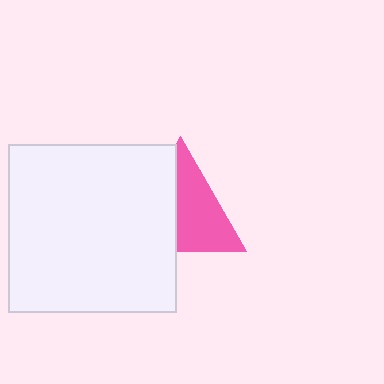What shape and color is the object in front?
The object in front is a white square.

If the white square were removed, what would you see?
You would see the complete pink triangle.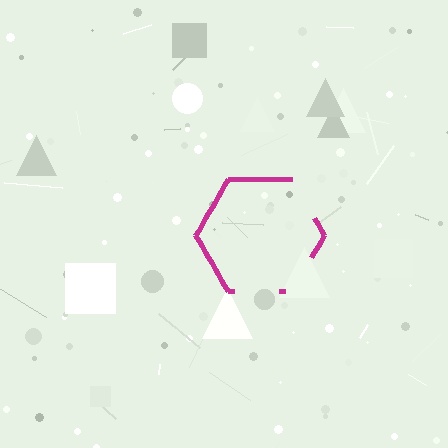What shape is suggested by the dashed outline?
The dashed outline suggests a hexagon.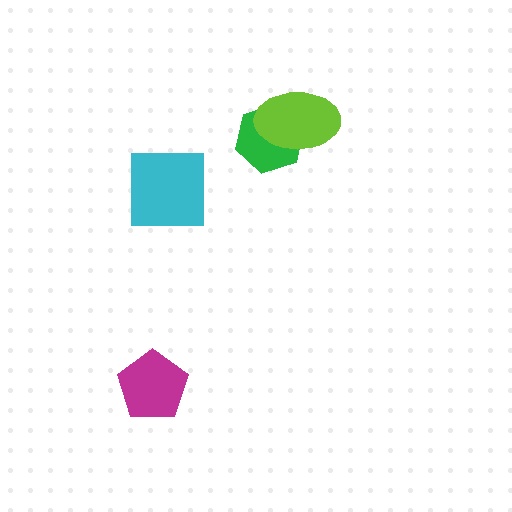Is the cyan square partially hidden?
No, no other shape covers it.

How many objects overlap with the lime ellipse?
1 object overlaps with the lime ellipse.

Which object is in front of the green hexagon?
The lime ellipse is in front of the green hexagon.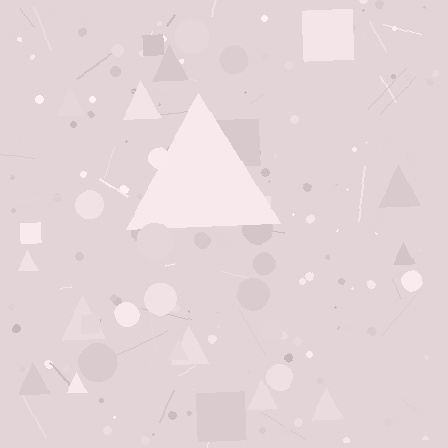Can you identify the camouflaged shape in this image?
The camouflaged shape is a triangle.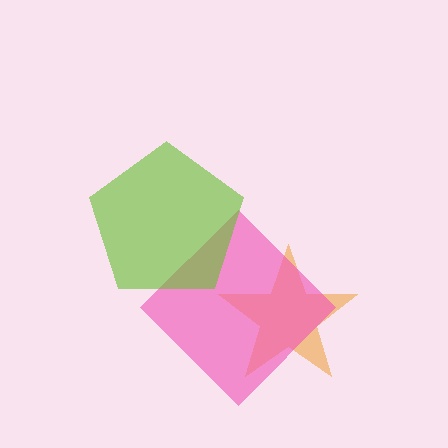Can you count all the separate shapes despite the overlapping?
Yes, there are 3 separate shapes.